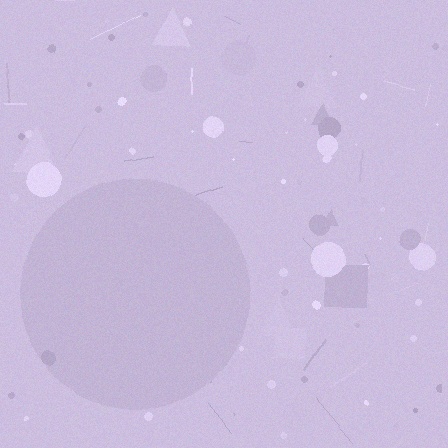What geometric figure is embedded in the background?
A circle is embedded in the background.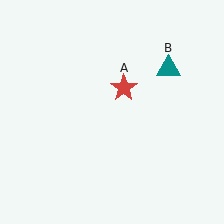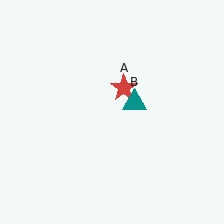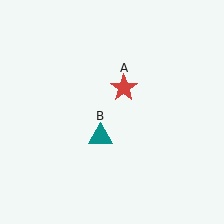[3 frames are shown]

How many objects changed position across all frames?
1 object changed position: teal triangle (object B).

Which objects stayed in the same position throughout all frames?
Red star (object A) remained stationary.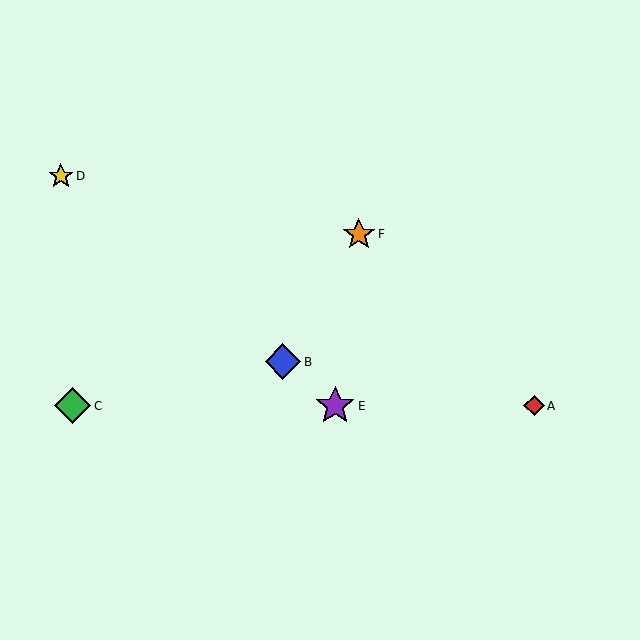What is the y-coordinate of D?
Object D is at y≈176.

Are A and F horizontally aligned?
No, A is at y≈406 and F is at y≈234.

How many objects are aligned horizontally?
3 objects (A, C, E) are aligned horizontally.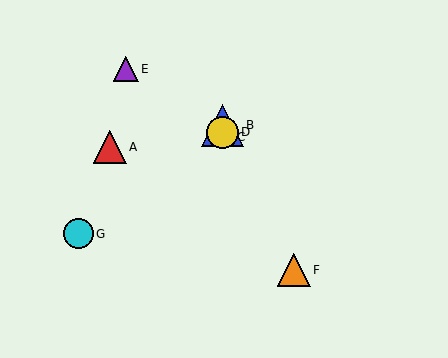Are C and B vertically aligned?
Yes, both are at x≈222.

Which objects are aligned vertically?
Objects B, C, D are aligned vertically.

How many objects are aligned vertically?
3 objects (B, C, D) are aligned vertically.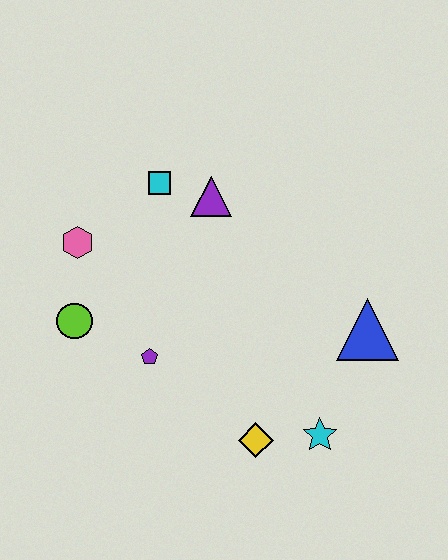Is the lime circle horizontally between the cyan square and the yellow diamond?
No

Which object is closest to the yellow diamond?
The cyan star is closest to the yellow diamond.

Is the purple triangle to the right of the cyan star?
No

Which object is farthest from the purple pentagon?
The blue triangle is farthest from the purple pentagon.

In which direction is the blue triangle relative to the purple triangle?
The blue triangle is to the right of the purple triangle.